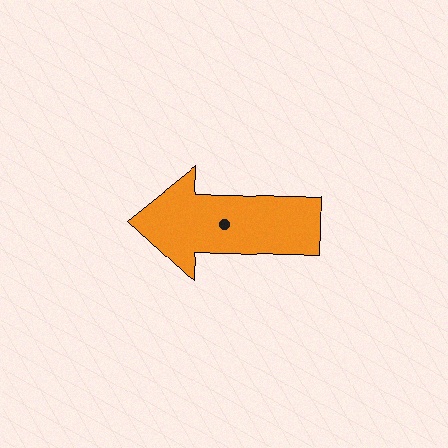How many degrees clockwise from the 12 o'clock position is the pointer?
Approximately 272 degrees.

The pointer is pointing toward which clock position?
Roughly 9 o'clock.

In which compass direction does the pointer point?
West.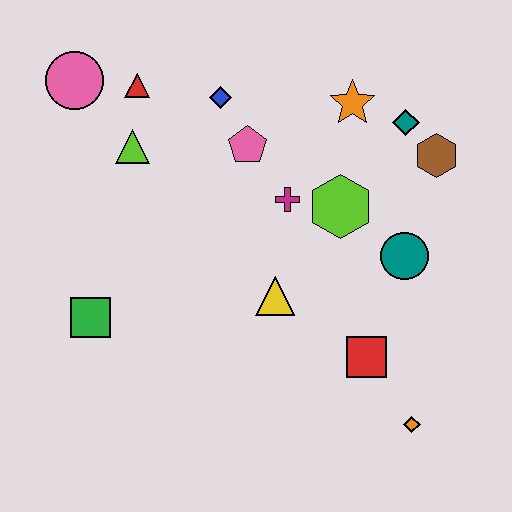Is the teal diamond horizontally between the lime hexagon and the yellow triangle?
No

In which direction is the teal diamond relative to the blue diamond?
The teal diamond is to the right of the blue diamond.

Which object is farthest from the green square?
The brown hexagon is farthest from the green square.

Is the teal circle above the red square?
Yes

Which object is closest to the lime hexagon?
The magenta cross is closest to the lime hexagon.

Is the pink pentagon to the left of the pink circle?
No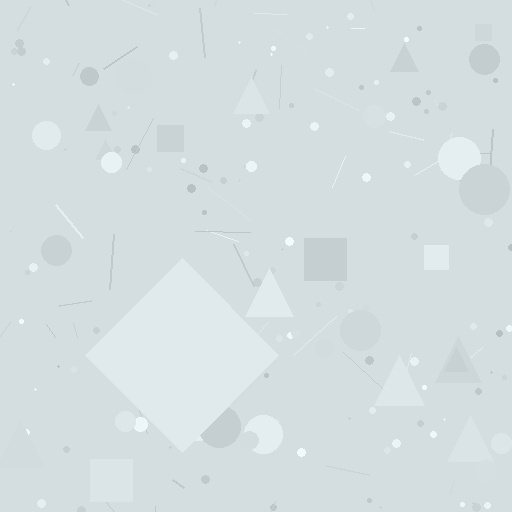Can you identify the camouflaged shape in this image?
The camouflaged shape is a diamond.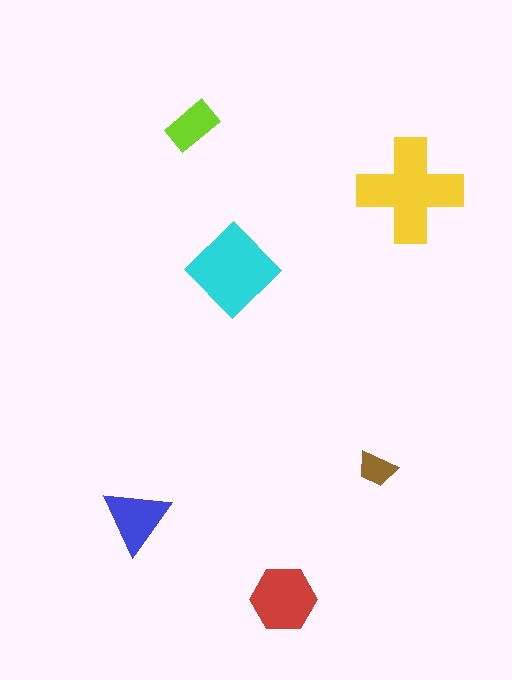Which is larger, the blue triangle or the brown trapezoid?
The blue triangle.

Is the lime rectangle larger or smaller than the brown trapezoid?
Larger.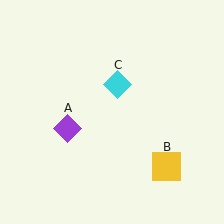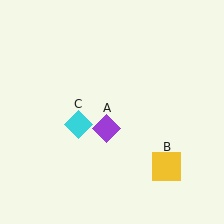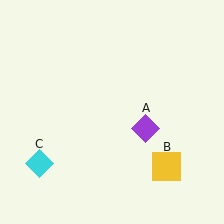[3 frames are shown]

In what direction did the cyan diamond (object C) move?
The cyan diamond (object C) moved down and to the left.